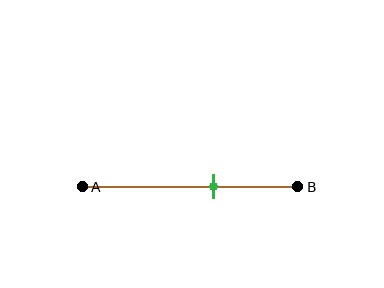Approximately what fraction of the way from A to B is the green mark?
The green mark is approximately 60% of the way from A to B.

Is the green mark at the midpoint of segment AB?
No, the mark is at about 60% from A, not at the 50% midpoint.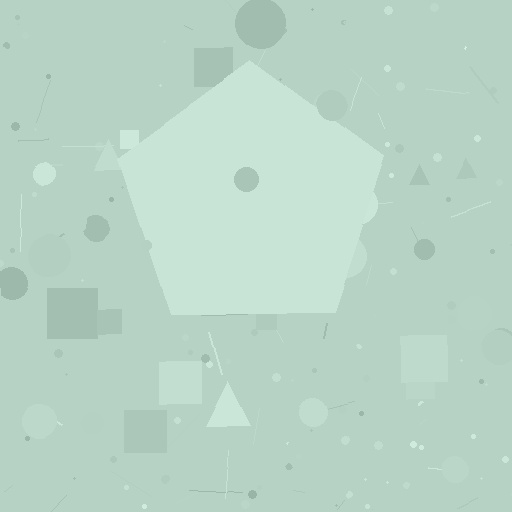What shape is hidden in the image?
A pentagon is hidden in the image.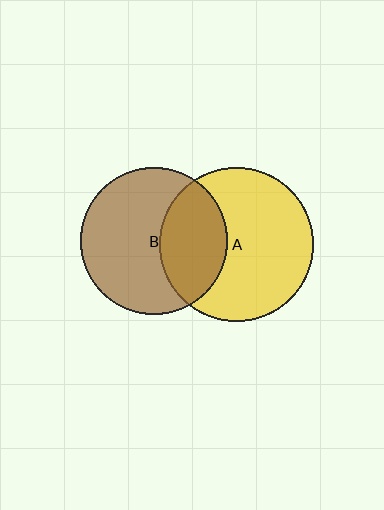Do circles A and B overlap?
Yes.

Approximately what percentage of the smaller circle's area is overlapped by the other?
Approximately 35%.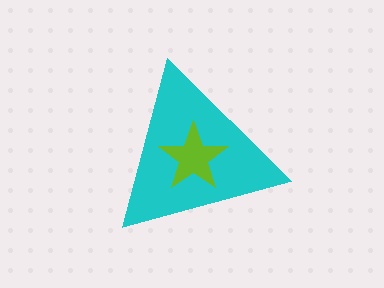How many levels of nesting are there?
2.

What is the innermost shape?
The lime star.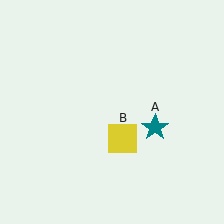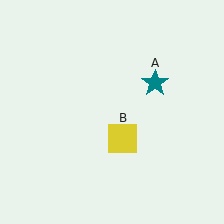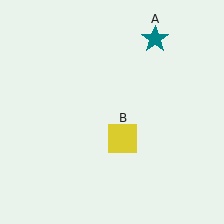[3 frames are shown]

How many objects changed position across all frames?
1 object changed position: teal star (object A).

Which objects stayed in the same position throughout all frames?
Yellow square (object B) remained stationary.